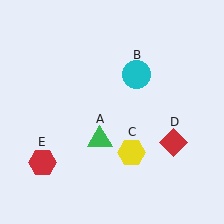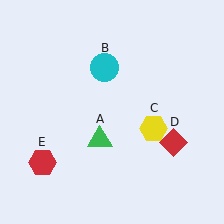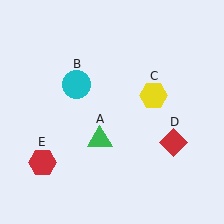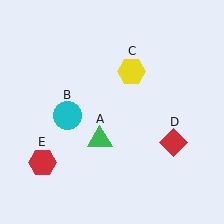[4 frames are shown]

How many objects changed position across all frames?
2 objects changed position: cyan circle (object B), yellow hexagon (object C).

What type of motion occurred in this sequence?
The cyan circle (object B), yellow hexagon (object C) rotated counterclockwise around the center of the scene.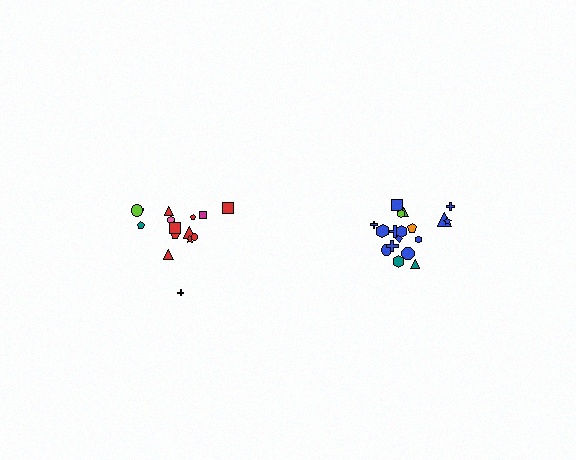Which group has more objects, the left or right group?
The right group.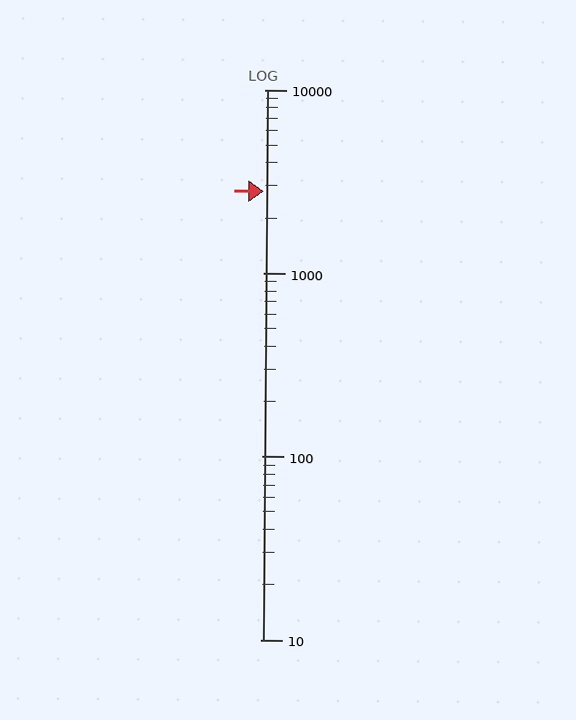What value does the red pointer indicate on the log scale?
The pointer indicates approximately 2800.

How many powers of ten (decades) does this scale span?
The scale spans 3 decades, from 10 to 10000.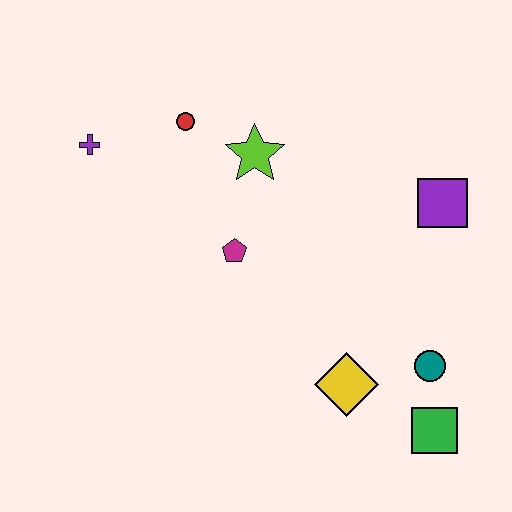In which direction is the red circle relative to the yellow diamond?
The red circle is above the yellow diamond.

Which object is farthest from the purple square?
The purple cross is farthest from the purple square.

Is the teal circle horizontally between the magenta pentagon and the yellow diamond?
No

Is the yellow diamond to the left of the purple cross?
No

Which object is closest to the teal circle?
The green square is closest to the teal circle.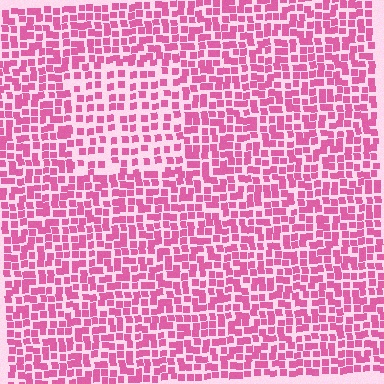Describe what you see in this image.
The image contains small pink elements arranged at two different densities. A rectangle-shaped region is visible where the elements are less densely packed than the surrounding area.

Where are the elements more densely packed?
The elements are more densely packed outside the rectangle boundary.